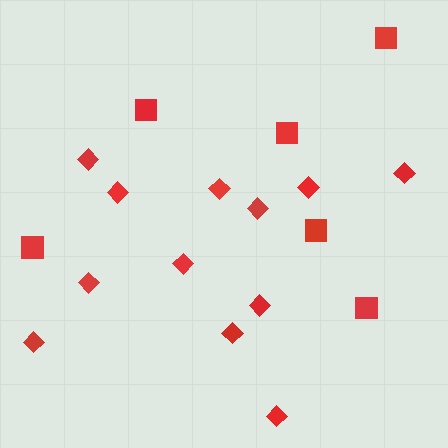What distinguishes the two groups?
There are 2 groups: one group of squares (6) and one group of diamonds (12).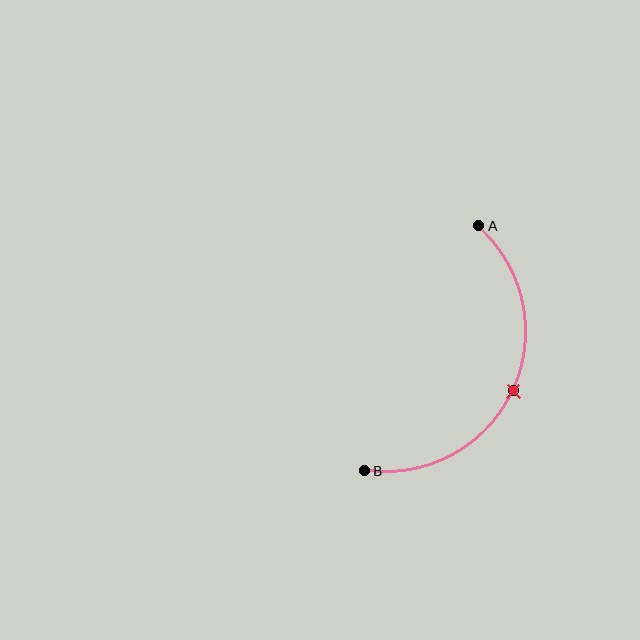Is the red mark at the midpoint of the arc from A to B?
Yes. The red mark lies on the arc at equal arc-length from both A and B — it is the arc midpoint.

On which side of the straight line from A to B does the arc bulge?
The arc bulges to the right of the straight line connecting A and B.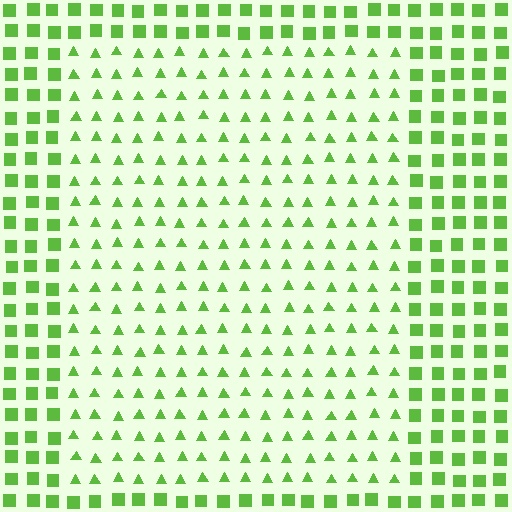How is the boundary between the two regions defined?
The boundary is defined by a change in element shape: triangles inside vs. squares outside. All elements share the same color and spacing.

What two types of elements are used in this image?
The image uses triangles inside the rectangle region and squares outside it.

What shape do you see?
I see a rectangle.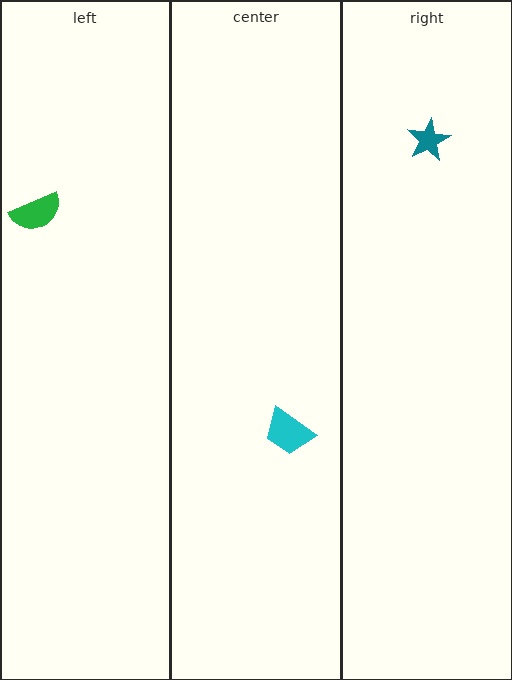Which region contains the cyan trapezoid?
The center region.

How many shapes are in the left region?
1.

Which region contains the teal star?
The right region.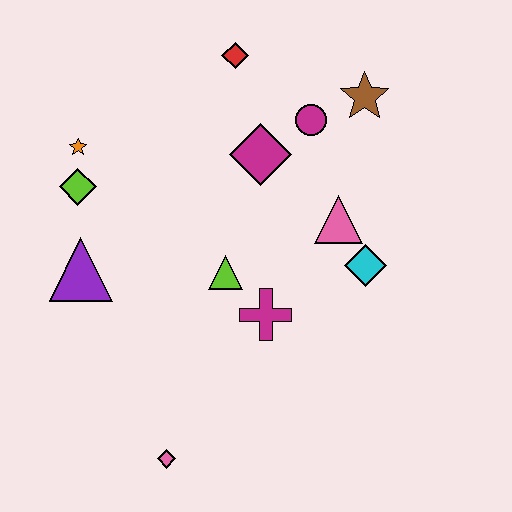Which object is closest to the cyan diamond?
The pink triangle is closest to the cyan diamond.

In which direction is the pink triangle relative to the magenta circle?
The pink triangle is below the magenta circle.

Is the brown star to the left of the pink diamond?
No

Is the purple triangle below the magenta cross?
No